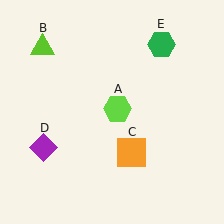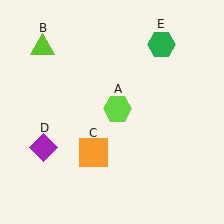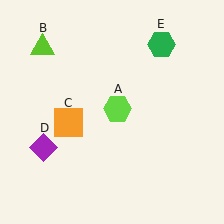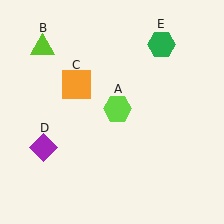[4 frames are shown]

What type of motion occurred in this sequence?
The orange square (object C) rotated clockwise around the center of the scene.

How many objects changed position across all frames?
1 object changed position: orange square (object C).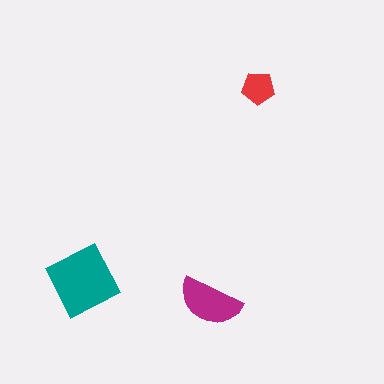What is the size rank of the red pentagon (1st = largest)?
3rd.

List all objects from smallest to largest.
The red pentagon, the magenta semicircle, the teal diamond.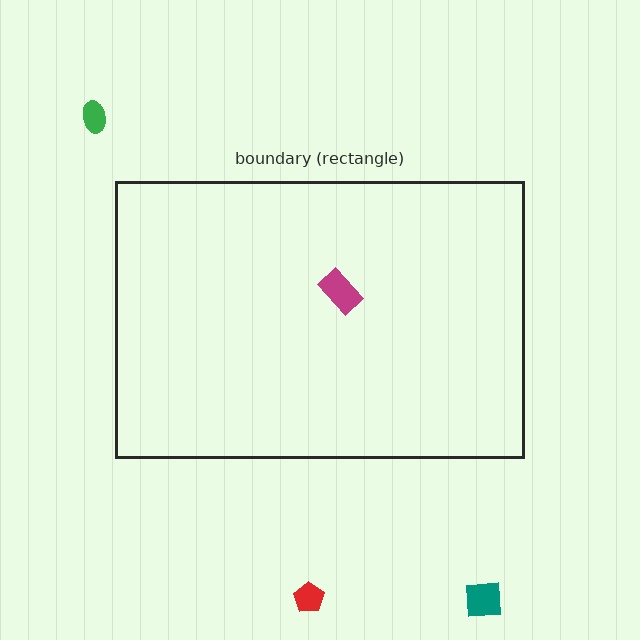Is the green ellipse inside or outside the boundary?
Outside.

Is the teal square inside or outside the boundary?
Outside.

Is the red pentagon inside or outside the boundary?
Outside.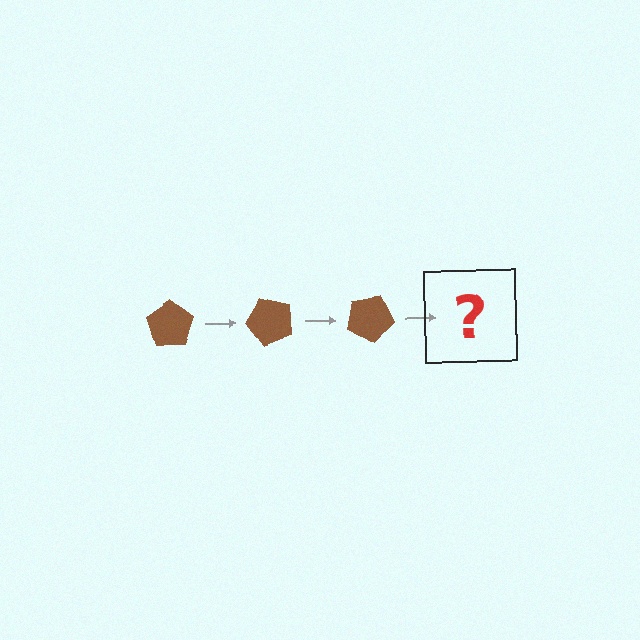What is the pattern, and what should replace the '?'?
The pattern is that the pentagon rotates 50 degrees each step. The '?' should be a brown pentagon rotated 150 degrees.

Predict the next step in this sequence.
The next step is a brown pentagon rotated 150 degrees.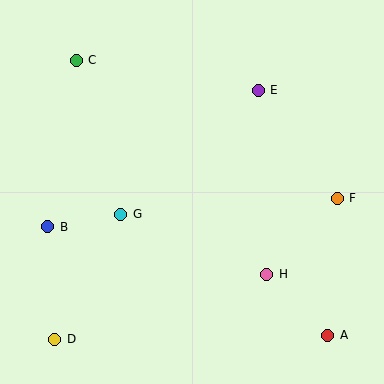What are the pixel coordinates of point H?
Point H is at (267, 274).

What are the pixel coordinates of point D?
Point D is at (55, 339).